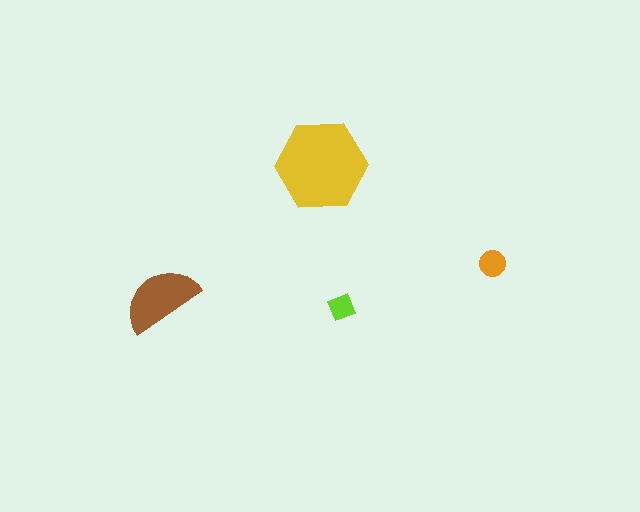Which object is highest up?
The yellow hexagon is topmost.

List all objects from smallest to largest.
The lime diamond, the orange circle, the brown semicircle, the yellow hexagon.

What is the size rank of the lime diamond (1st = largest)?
4th.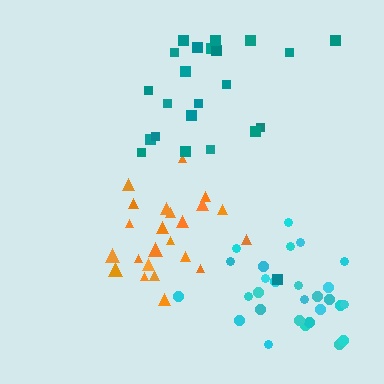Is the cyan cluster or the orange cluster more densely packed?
Orange.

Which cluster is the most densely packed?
Orange.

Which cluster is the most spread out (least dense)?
Teal.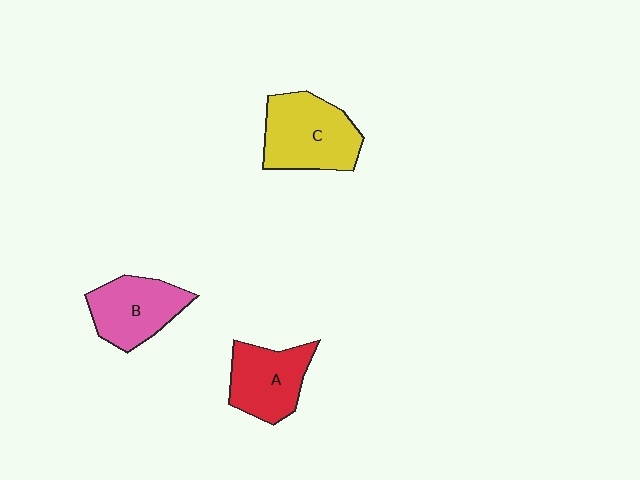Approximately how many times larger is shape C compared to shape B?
Approximately 1.2 times.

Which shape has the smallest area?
Shape A (red).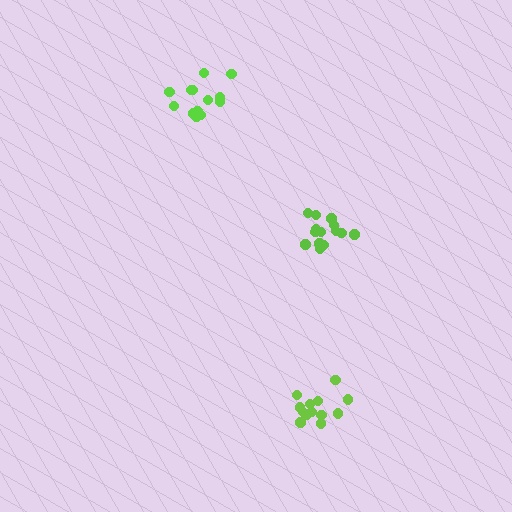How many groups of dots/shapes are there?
There are 3 groups.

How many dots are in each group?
Group 1: 14 dots, Group 2: 14 dots, Group 3: 13 dots (41 total).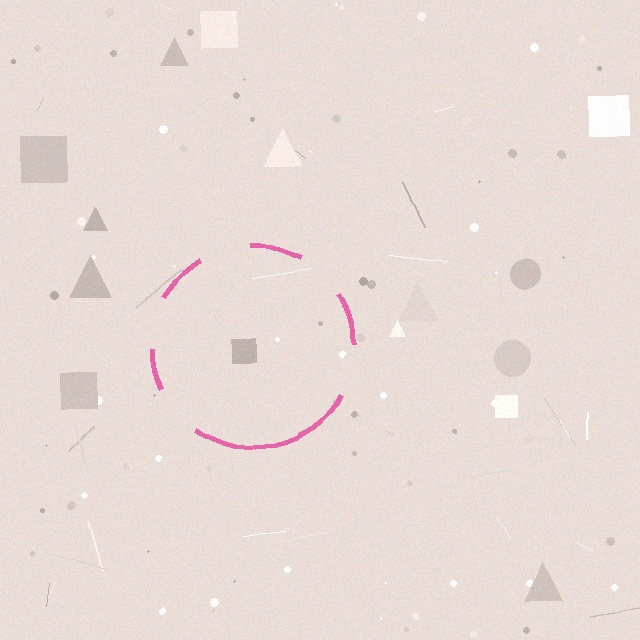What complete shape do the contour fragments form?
The contour fragments form a circle.